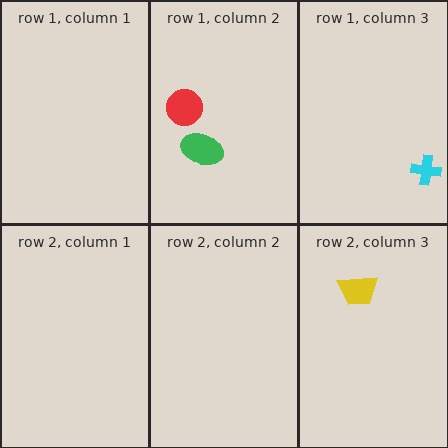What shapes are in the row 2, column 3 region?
The yellow trapezoid.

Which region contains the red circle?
The row 1, column 2 region.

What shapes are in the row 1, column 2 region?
The green ellipse, the red circle.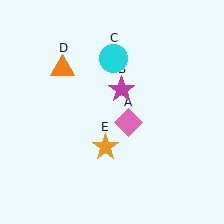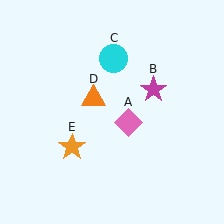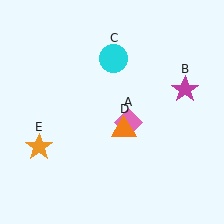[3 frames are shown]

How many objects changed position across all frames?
3 objects changed position: magenta star (object B), orange triangle (object D), orange star (object E).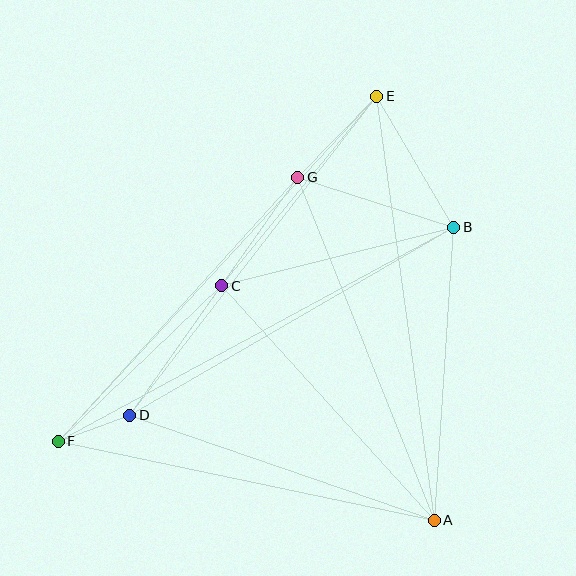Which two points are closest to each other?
Points D and F are closest to each other.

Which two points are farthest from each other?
Points E and F are farthest from each other.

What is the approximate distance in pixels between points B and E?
The distance between B and E is approximately 152 pixels.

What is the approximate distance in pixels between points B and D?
The distance between B and D is approximately 375 pixels.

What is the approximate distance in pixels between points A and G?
The distance between A and G is approximately 369 pixels.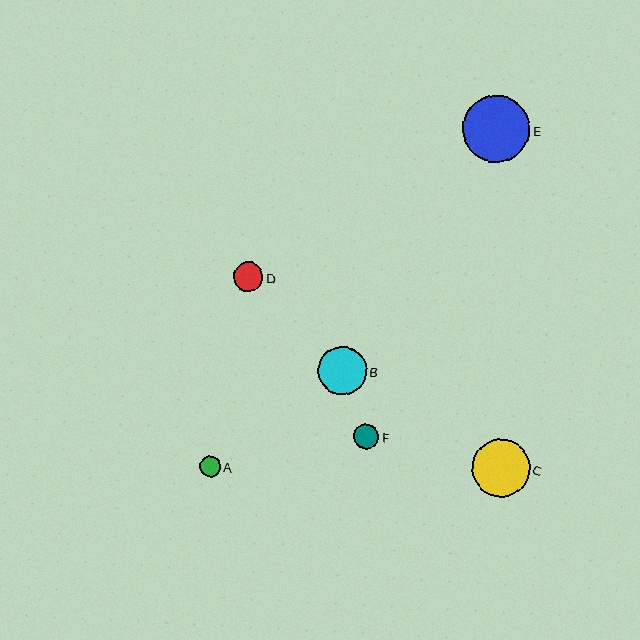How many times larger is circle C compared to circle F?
Circle C is approximately 2.3 times the size of circle F.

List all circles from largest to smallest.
From largest to smallest: E, C, B, D, F, A.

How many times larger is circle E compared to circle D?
Circle E is approximately 2.3 times the size of circle D.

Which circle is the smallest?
Circle A is the smallest with a size of approximately 21 pixels.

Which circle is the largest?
Circle E is the largest with a size of approximately 67 pixels.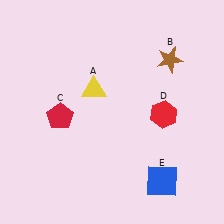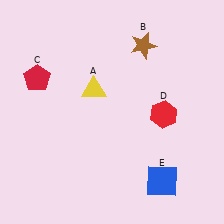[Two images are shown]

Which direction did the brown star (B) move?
The brown star (B) moved left.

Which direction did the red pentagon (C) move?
The red pentagon (C) moved up.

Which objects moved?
The objects that moved are: the brown star (B), the red pentagon (C).